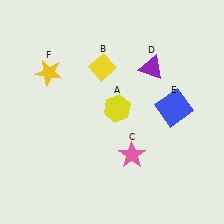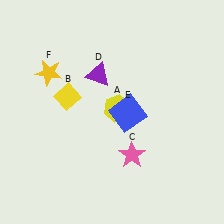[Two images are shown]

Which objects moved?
The objects that moved are: the yellow diamond (B), the purple triangle (D), the blue square (E).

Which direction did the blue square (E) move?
The blue square (E) moved left.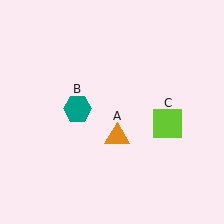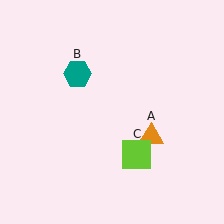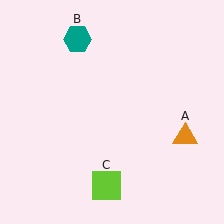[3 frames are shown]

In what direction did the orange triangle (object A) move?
The orange triangle (object A) moved right.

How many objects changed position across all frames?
3 objects changed position: orange triangle (object A), teal hexagon (object B), lime square (object C).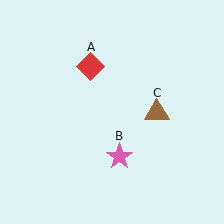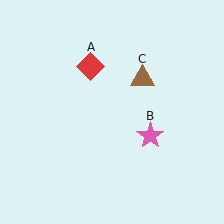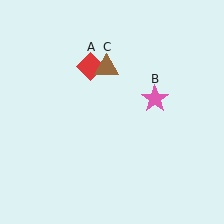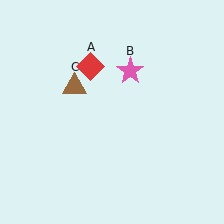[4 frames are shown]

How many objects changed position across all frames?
2 objects changed position: pink star (object B), brown triangle (object C).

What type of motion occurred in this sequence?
The pink star (object B), brown triangle (object C) rotated counterclockwise around the center of the scene.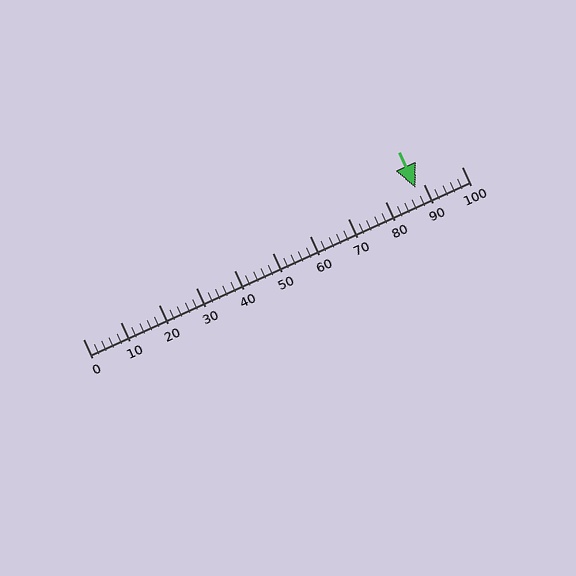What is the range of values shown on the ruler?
The ruler shows values from 0 to 100.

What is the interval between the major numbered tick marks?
The major tick marks are spaced 10 units apart.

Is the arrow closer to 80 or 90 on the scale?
The arrow is closer to 90.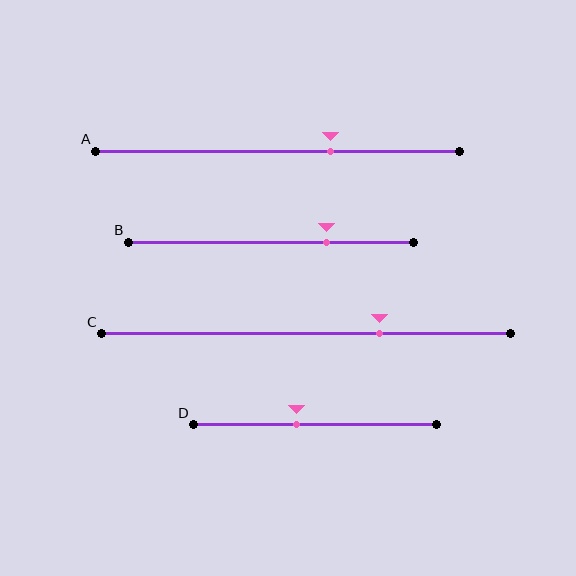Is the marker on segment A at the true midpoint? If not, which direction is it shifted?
No, the marker on segment A is shifted to the right by about 15% of the segment length.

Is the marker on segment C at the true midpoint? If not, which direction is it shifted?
No, the marker on segment C is shifted to the right by about 18% of the segment length.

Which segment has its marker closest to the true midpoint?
Segment D has its marker closest to the true midpoint.